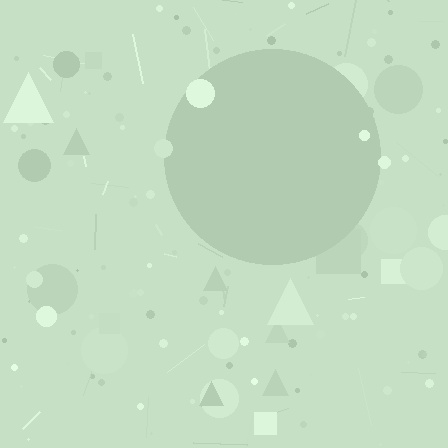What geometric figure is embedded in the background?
A circle is embedded in the background.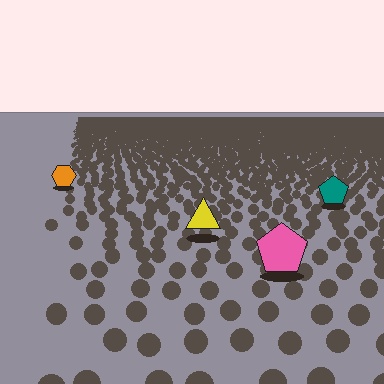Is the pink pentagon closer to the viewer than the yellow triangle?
Yes. The pink pentagon is closer — you can tell from the texture gradient: the ground texture is coarser near it.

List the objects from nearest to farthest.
From nearest to farthest: the pink pentagon, the yellow triangle, the teal pentagon, the orange hexagon.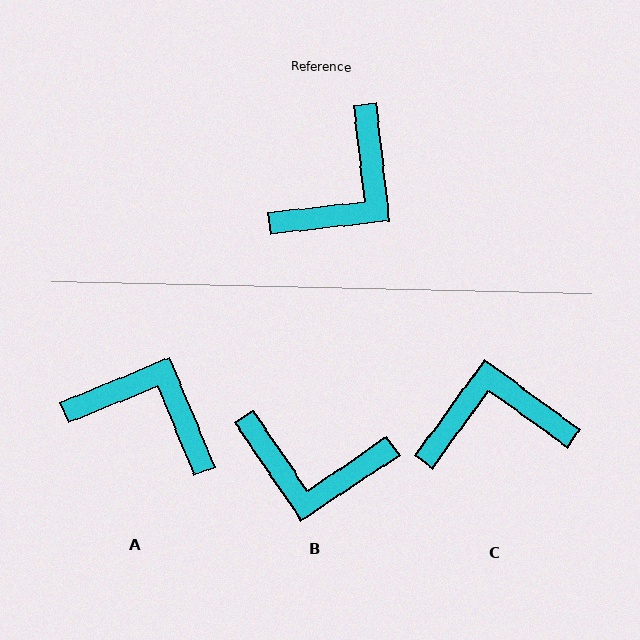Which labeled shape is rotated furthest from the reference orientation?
C, about 137 degrees away.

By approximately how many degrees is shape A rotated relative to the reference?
Approximately 106 degrees counter-clockwise.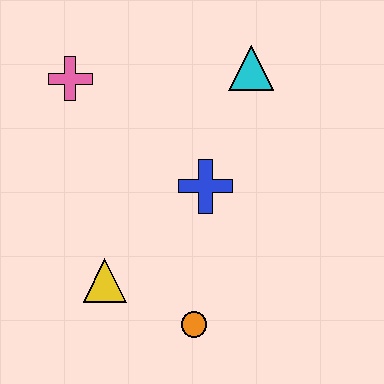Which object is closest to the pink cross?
The blue cross is closest to the pink cross.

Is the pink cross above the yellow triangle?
Yes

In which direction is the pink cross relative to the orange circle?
The pink cross is above the orange circle.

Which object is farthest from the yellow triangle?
The cyan triangle is farthest from the yellow triangle.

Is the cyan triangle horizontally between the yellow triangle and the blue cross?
No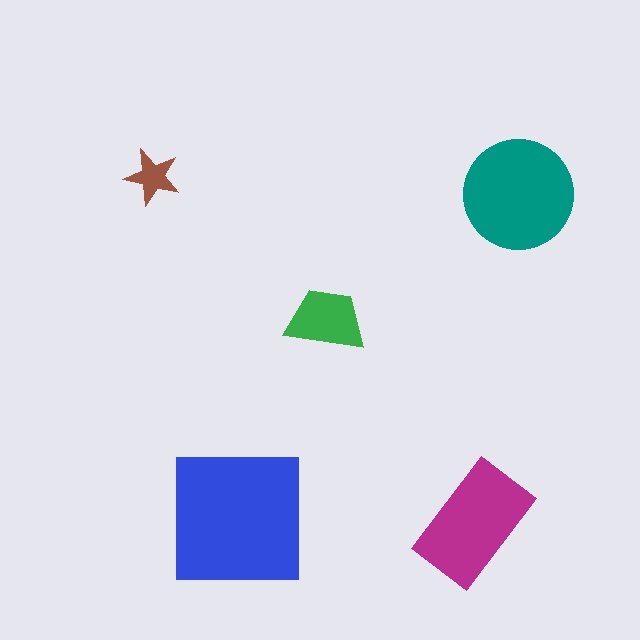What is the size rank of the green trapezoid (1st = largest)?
4th.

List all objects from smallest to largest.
The brown star, the green trapezoid, the magenta rectangle, the teal circle, the blue square.